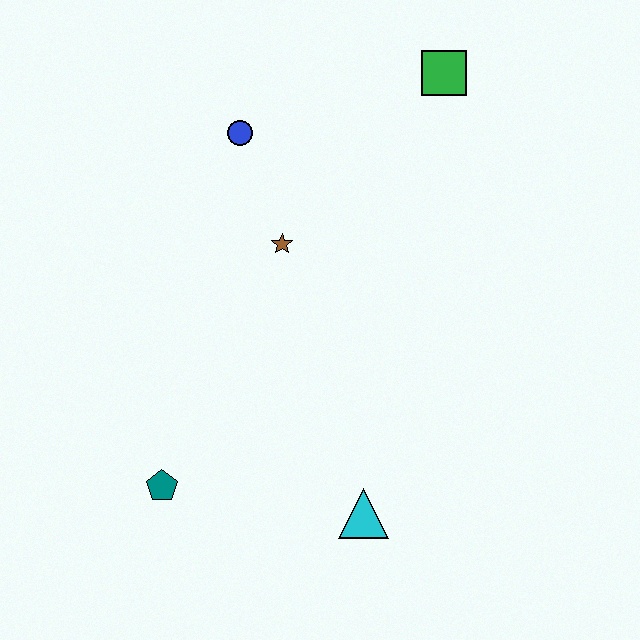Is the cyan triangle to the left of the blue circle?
No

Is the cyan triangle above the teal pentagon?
No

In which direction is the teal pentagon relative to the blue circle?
The teal pentagon is below the blue circle.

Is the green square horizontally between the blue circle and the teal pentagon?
No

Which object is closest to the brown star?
The blue circle is closest to the brown star.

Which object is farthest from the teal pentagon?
The green square is farthest from the teal pentagon.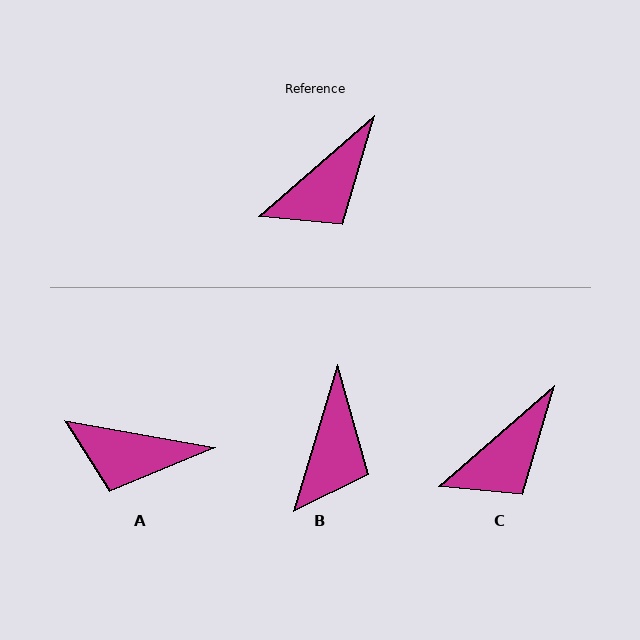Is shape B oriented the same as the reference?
No, it is off by about 32 degrees.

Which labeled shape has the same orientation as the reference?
C.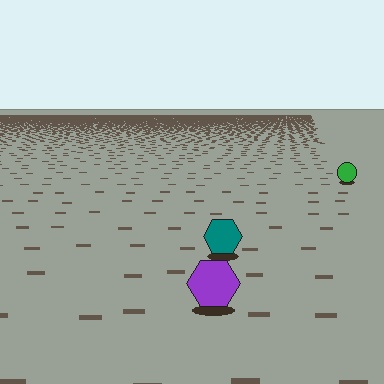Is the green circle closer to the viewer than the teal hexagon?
No. The teal hexagon is closer — you can tell from the texture gradient: the ground texture is coarser near it.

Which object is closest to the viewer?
The purple hexagon is closest. The texture marks near it are larger and more spread out.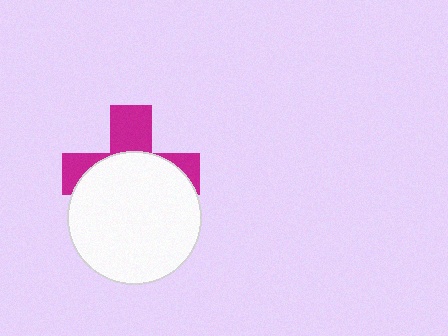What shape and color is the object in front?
The object in front is a white circle.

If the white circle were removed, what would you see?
You would see the complete magenta cross.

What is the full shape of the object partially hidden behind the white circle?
The partially hidden object is a magenta cross.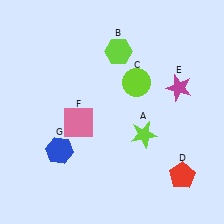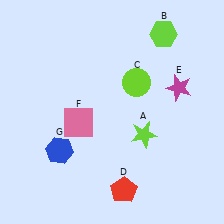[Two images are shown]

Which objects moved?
The objects that moved are: the lime hexagon (B), the red pentagon (D).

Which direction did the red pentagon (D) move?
The red pentagon (D) moved left.